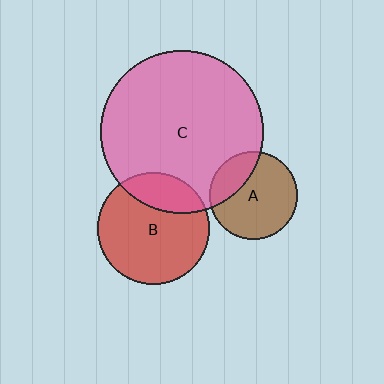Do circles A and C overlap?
Yes.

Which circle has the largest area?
Circle C (pink).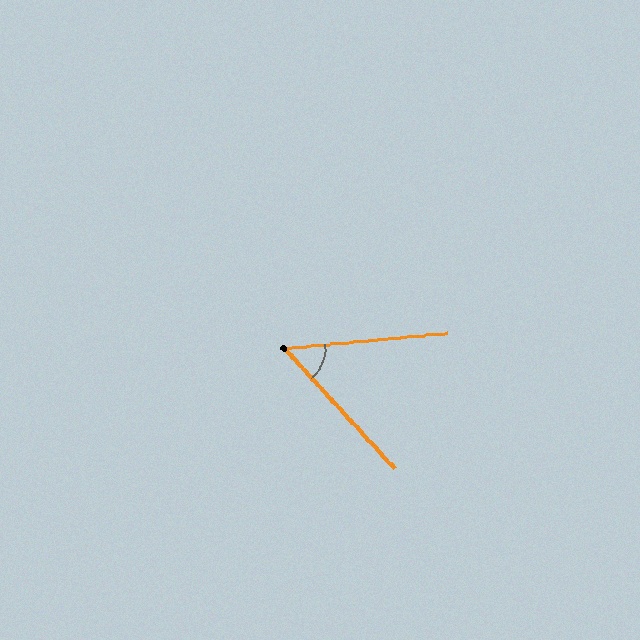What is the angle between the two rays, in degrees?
Approximately 53 degrees.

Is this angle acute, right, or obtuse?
It is acute.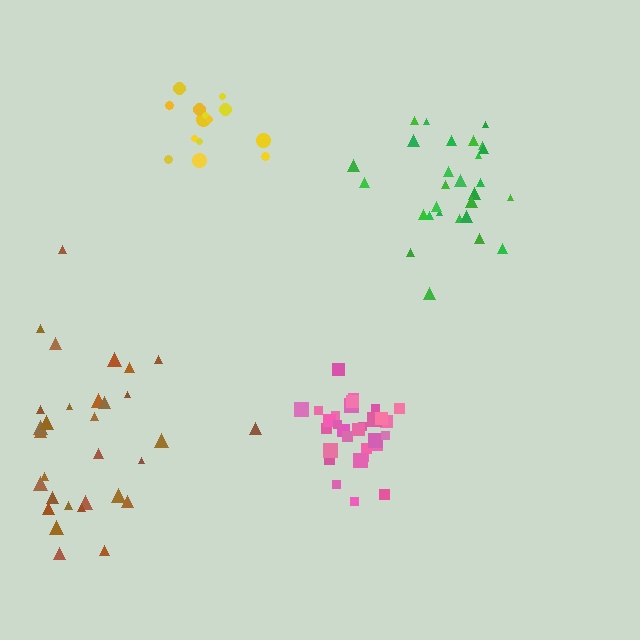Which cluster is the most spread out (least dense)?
Brown.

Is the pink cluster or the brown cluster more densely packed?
Pink.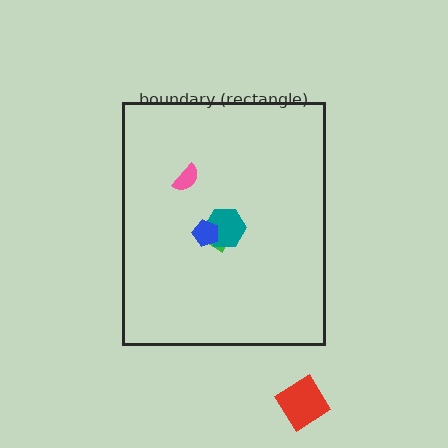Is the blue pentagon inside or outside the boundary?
Inside.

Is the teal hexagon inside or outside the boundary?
Inside.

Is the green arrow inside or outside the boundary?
Inside.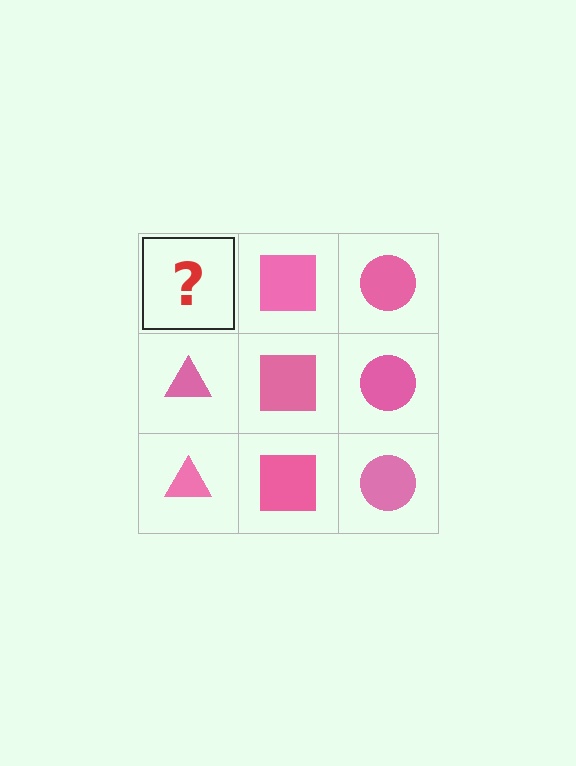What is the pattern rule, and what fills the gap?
The rule is that each column has a consistent shape. The gap should be filled with a pink triangle.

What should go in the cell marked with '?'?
The missing cell should contain a pink triangle.